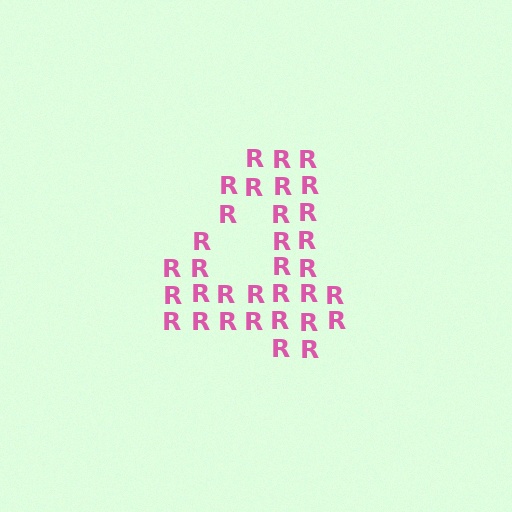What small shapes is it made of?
It is made of small letter R's.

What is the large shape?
The large shape is the digit 4.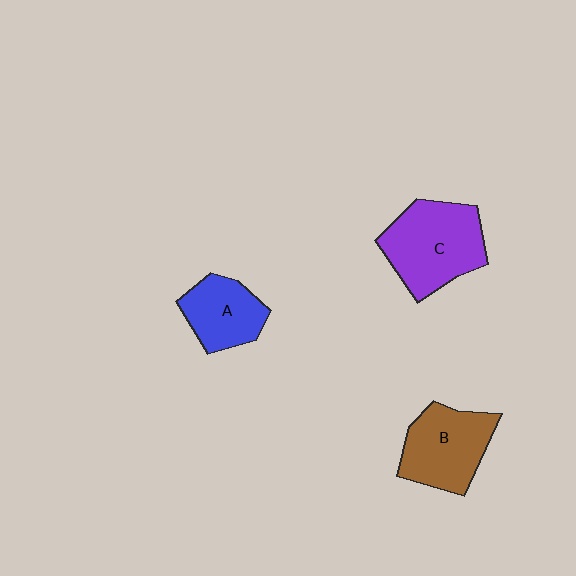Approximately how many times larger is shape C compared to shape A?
Approximately 1.5 times.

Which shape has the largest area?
Shape C (purple).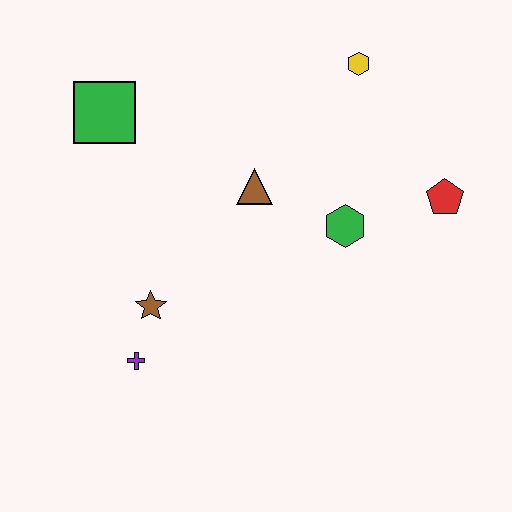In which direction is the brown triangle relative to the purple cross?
The brown triangle is above the purple cross.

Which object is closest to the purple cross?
The brown star is closest to the purple cross.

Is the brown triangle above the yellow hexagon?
No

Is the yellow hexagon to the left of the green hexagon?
No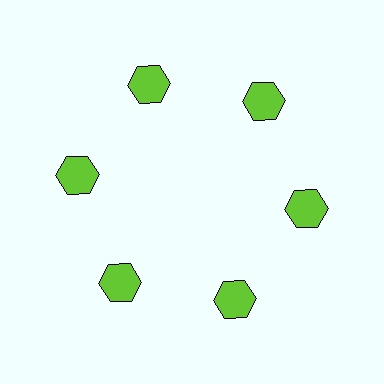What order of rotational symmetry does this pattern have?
This pattern has 6-fold rotational symmetry.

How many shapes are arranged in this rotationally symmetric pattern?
There are 6 shapes, arranged in 6 groups of 1.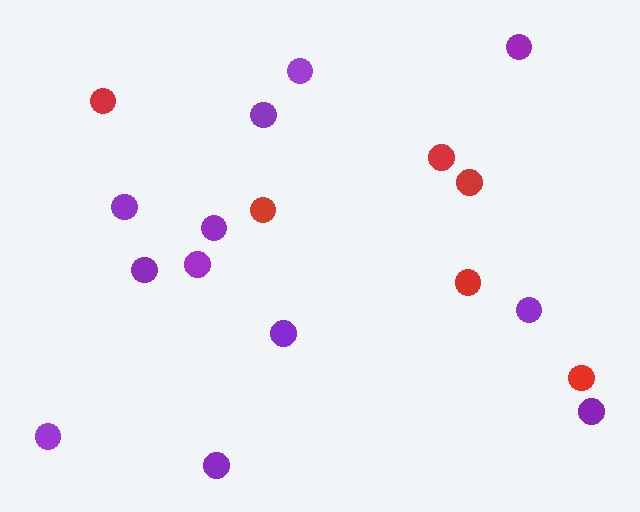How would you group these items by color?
There are 2 groups: one group of purple circles (12) and one group of red circles (6).